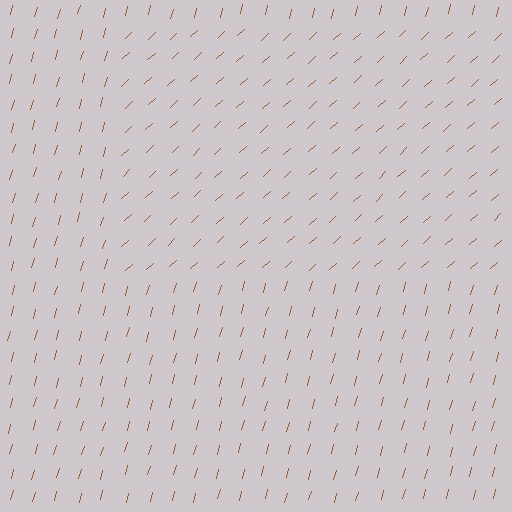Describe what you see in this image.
The image is filled with small brown line segments. A rectangle region in the image has lines oriented differently from the surrounding lines, creating a visible texture boundary.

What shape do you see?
I see a rectangle.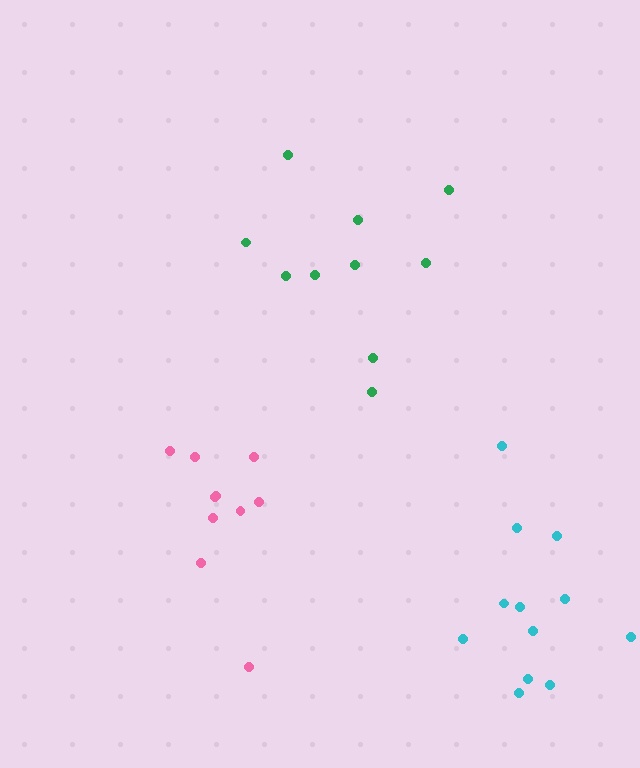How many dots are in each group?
Group 1: 10 dots, Group 2: 12 dots, Group 3: 10 dots (32 total).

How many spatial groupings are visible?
There are 3 spatial groupings.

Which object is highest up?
The green cluster is topmost.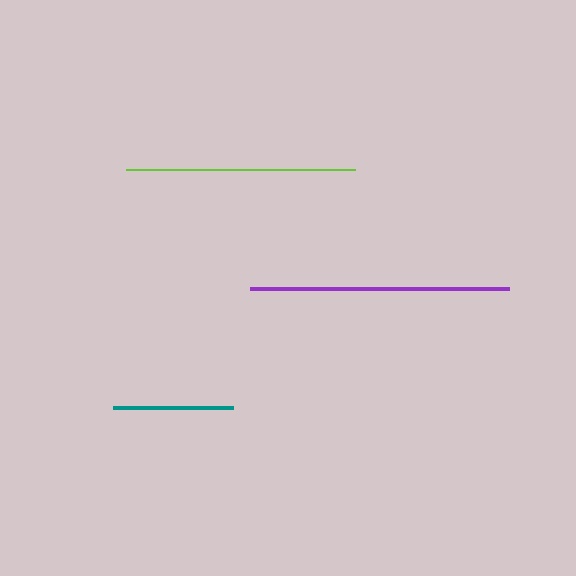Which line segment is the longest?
The purple line is the longest at approximately 258 pixels.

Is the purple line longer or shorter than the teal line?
The purple line is longer than the teal line.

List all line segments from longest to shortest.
From longest to shortest: purple, lime, teal.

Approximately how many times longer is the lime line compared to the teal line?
The lime line is approximately 1.9 times the length of the teal line.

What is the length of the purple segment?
The purple segment is approximately 258 pixels long.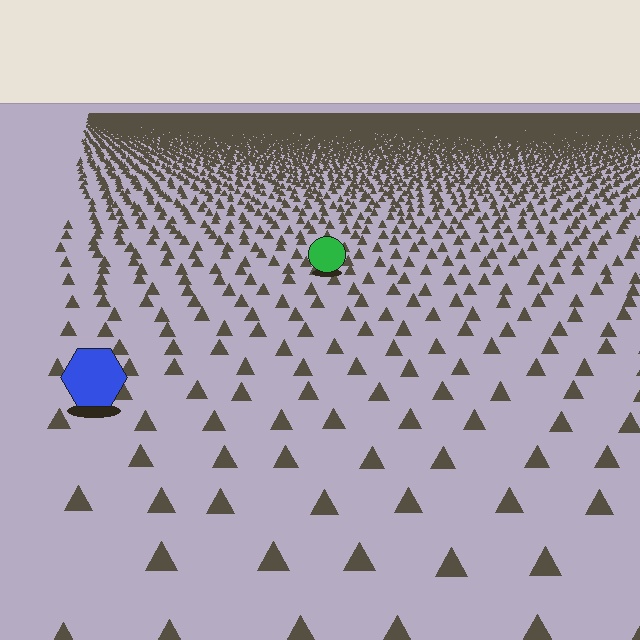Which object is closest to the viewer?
The blue hexagon is closest. The texture marks near it are larger and more spread out.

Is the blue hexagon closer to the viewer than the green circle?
Yes. The blue hexagon is closer — you can tell from the texture gradient: the ground texture is coarser near it.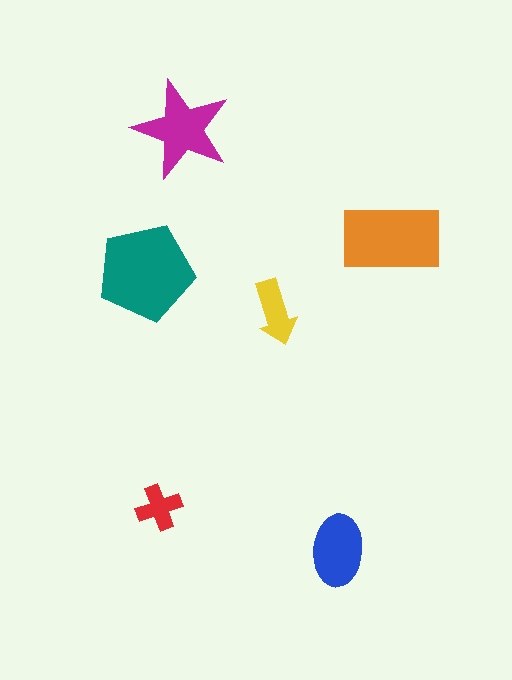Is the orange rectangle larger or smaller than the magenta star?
Larger.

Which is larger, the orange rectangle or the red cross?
The orange rectangle.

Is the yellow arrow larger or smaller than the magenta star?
Smaller.